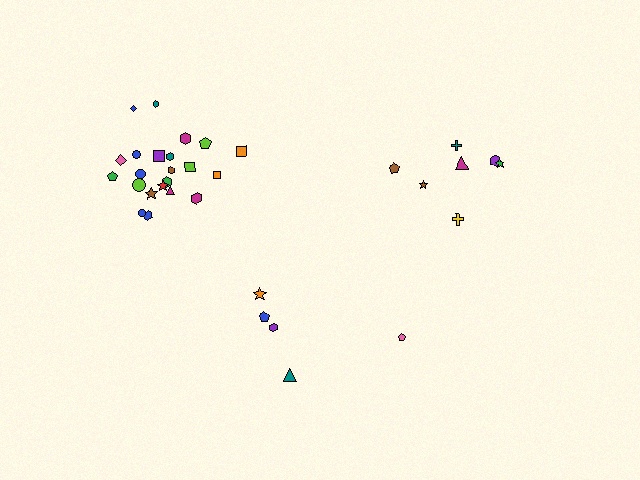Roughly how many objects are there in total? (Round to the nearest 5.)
Roughly 35 objects in total.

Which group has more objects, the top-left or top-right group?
The top-left group.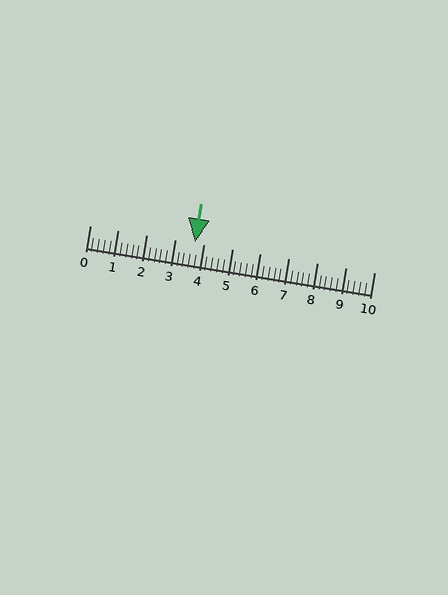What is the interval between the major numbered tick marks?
The major tick marks are spaced 1 units apart.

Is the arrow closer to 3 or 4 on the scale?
The arrow is closer to 4.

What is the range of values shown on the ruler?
The ruler shows values from 0 to 10.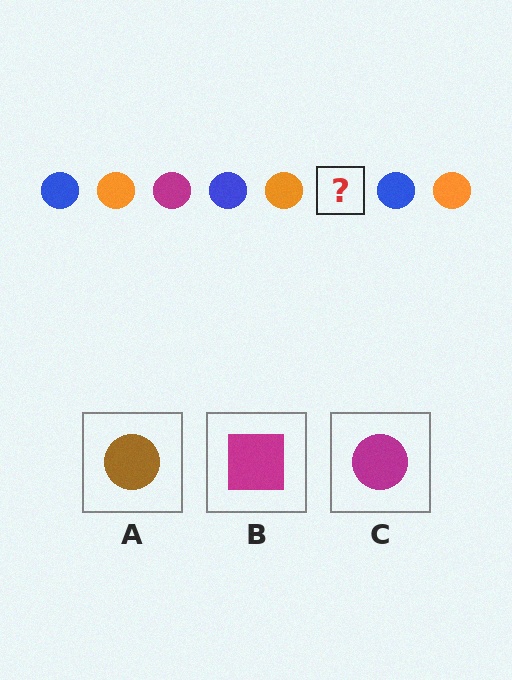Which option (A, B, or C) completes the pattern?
C.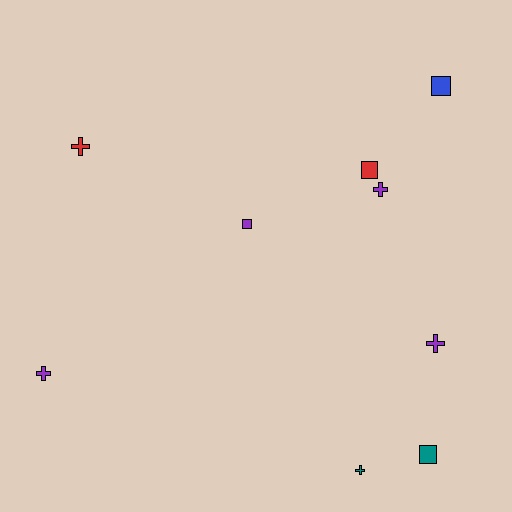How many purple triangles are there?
There are no purple triangles.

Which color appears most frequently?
Purple, with 4 objects.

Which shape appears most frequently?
Cross, with 5 objects.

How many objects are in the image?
There are 9 objects.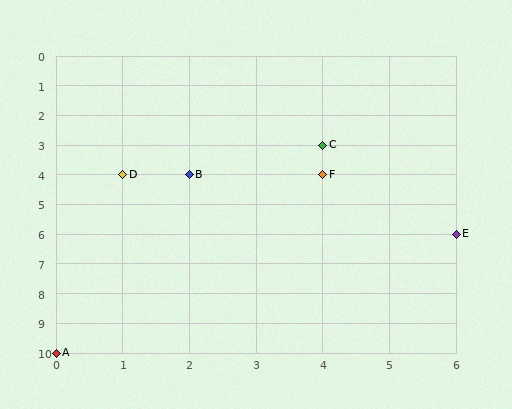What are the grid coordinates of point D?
Point D is at grid coordinates (1, 4).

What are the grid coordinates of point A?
Point A is at grid coordinates (0, 10).